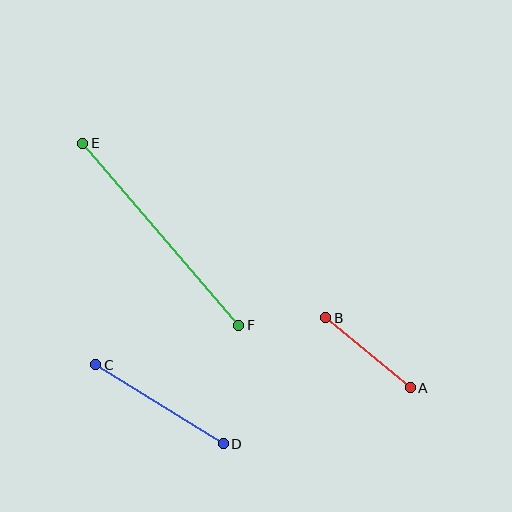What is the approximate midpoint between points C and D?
The midpoint is at approximately (159, 404) pixels.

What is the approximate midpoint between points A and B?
The midpoint is at approximately (368, 353) pixels.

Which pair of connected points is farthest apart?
Points E and F are farthest apart.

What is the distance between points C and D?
The distance is approximately 150 pixels.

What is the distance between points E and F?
The distance is approximately 240 pixels.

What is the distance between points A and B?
The distance is approximately 110 pixels.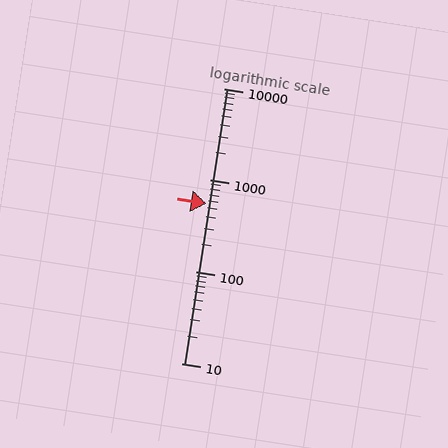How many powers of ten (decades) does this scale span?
The scale spans 3 decades, from 10 to 10000.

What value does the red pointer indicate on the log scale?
The pointer indicates approximately 550.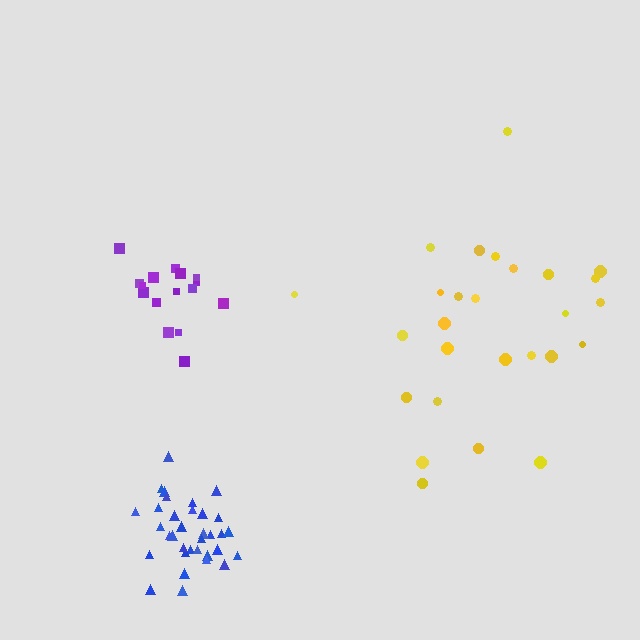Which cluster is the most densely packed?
Blue.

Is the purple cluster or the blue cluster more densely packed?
Blue.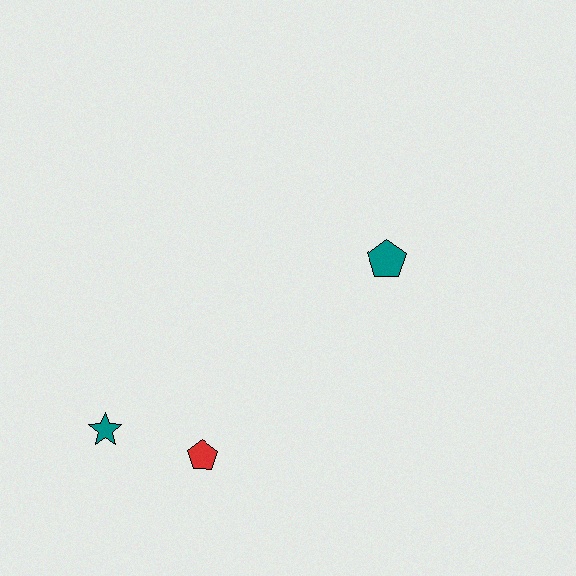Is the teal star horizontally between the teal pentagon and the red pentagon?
No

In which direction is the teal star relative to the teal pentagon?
The teal star is to the left of the teal pentagon.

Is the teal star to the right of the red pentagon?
No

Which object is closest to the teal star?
The red pentagon is closest to the teal star.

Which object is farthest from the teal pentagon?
The teal star is farthest from the teal pentagon.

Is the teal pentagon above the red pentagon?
Yes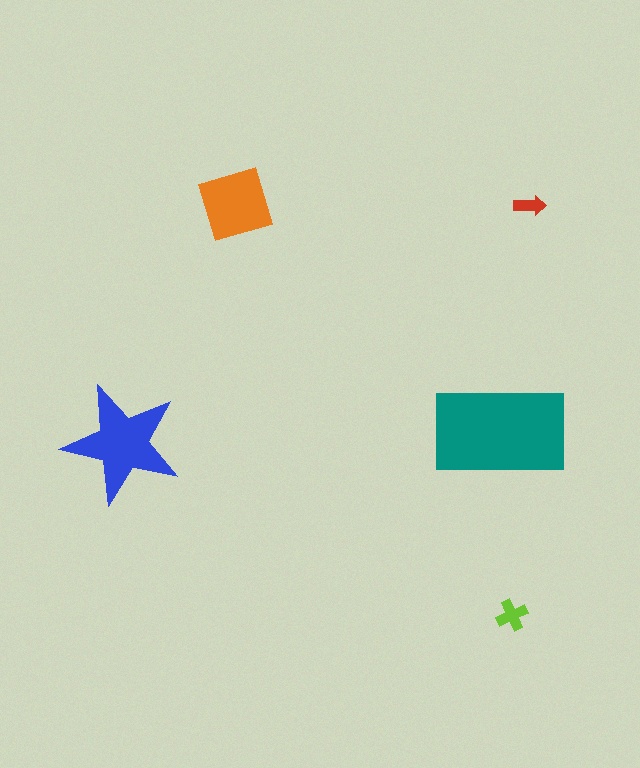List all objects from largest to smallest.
The teal rectangle, the blue star, the orange square, the lime cross, the red arrow.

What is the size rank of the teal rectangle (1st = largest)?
1st.